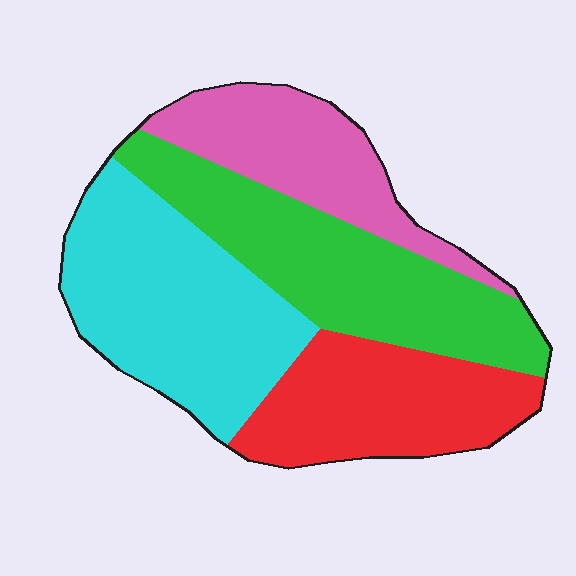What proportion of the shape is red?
Red takes up less than a quarter of the shape.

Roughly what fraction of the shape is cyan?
Cyan covers roughly 30% of the shape.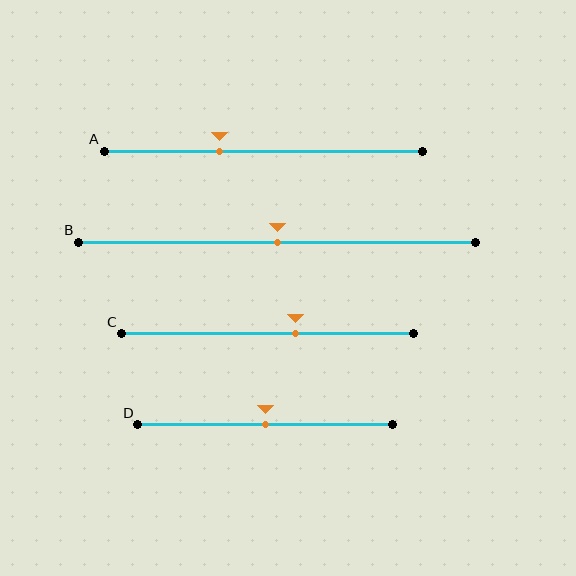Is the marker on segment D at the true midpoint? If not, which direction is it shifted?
Yes, the marker on segment D is at the true midpoint.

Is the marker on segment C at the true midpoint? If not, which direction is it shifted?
No, the marker on segment C is shifted to the right by about 10% of the segment length.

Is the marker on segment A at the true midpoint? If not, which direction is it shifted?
No, the marker on segment A is shifted to the left by about 14% of the segment length.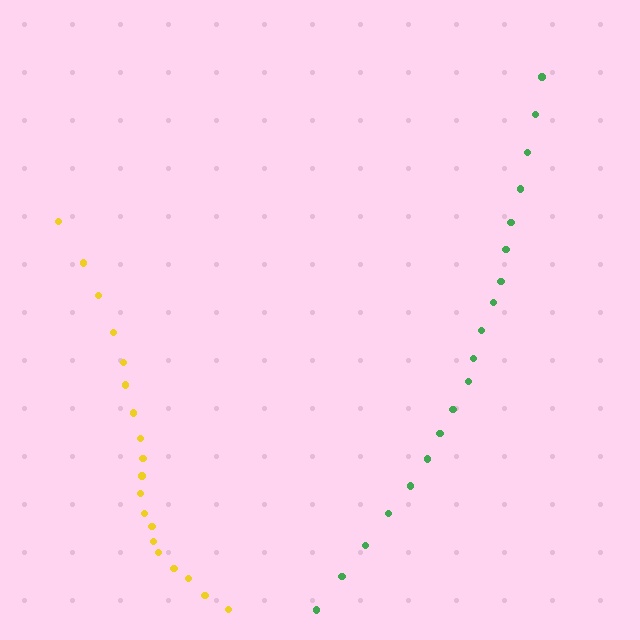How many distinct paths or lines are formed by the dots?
There are 2 distinct paths.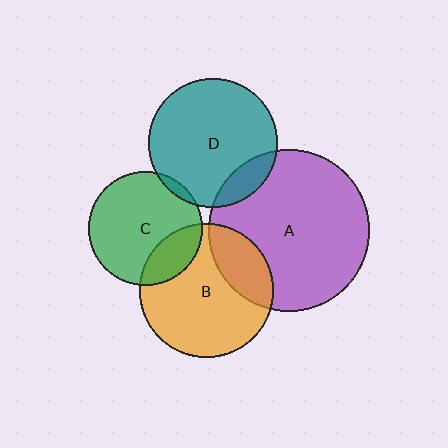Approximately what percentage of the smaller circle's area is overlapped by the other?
Approximately 5%.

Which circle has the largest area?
Circle A (purple).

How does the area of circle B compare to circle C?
Approximately 1.4 times.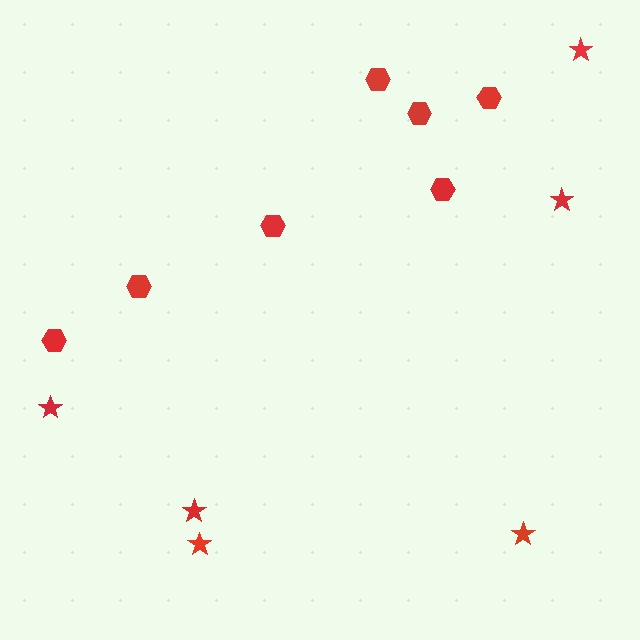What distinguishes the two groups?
There are 2 groups: one group of stars (6) and one group of hexagons (7).